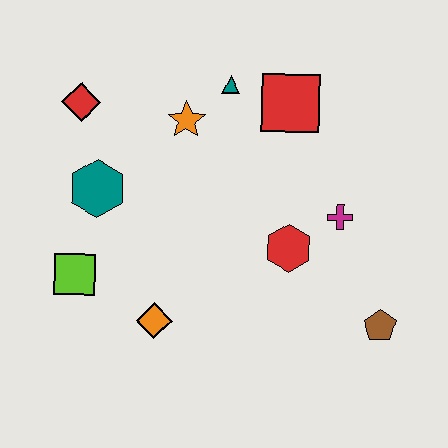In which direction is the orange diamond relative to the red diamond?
The orange diamond is below the red diamond.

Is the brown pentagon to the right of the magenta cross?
Yes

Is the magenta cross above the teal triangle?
No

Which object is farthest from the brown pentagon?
The red diamond is farthest from the brown pentagon.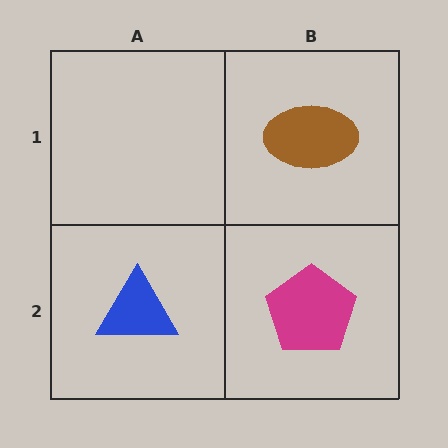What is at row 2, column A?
A blue triangle.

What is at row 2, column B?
A magenta pentagon.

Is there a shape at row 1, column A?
No, that cell is empty.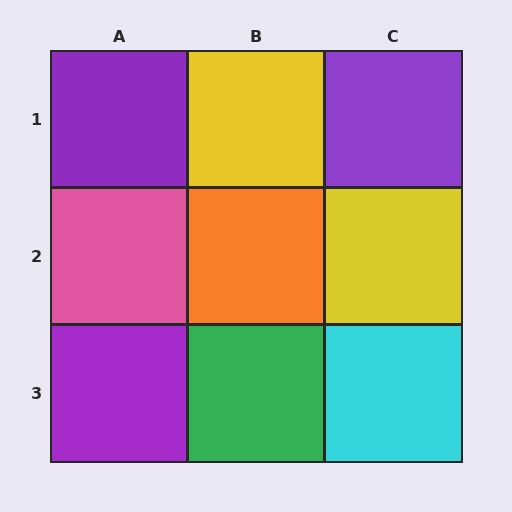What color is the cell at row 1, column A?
Purple.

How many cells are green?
1 cell is green.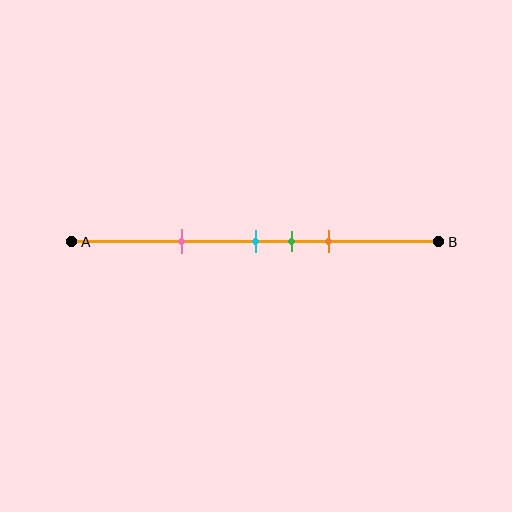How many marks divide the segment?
There are 4 marks dividing the segment.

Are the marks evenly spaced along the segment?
No, the marks are not evenly spaced.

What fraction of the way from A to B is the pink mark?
The pink mark is approximately 30% (0.3) of the way from A to B.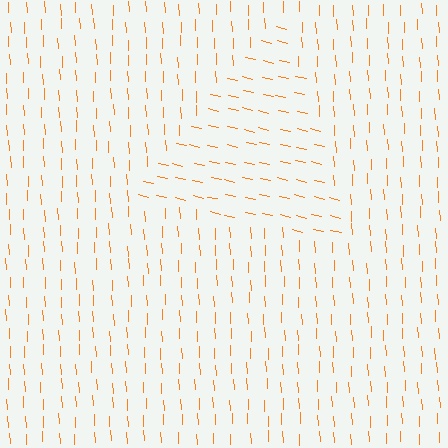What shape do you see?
I see a triangle.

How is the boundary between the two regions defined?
The boundary is defined purely by a change in line orientation (approximately 74 degrees difference). All lines are the same color and thickness.